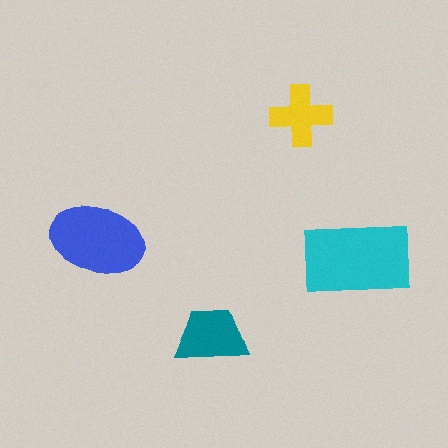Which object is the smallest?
The yellow cross.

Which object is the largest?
The cyan rectangle.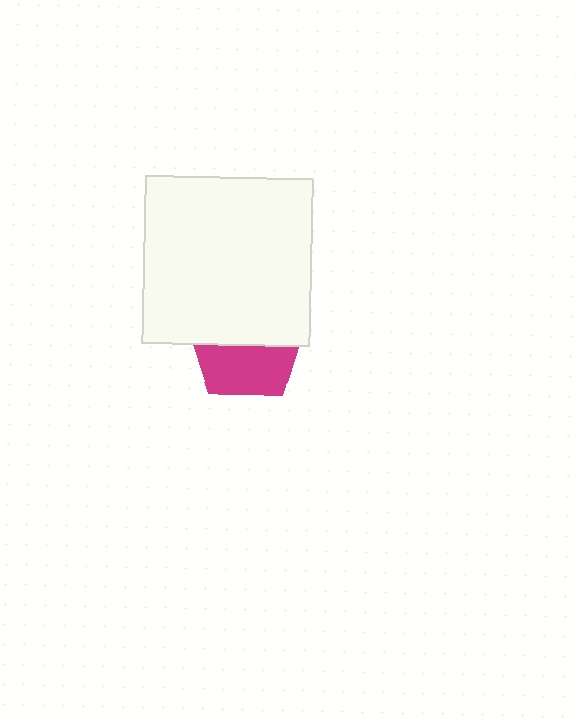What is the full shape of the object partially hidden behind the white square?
The partially hidden object is a magenta pentagon.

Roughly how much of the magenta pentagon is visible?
About half of it is visible (roughly 46%).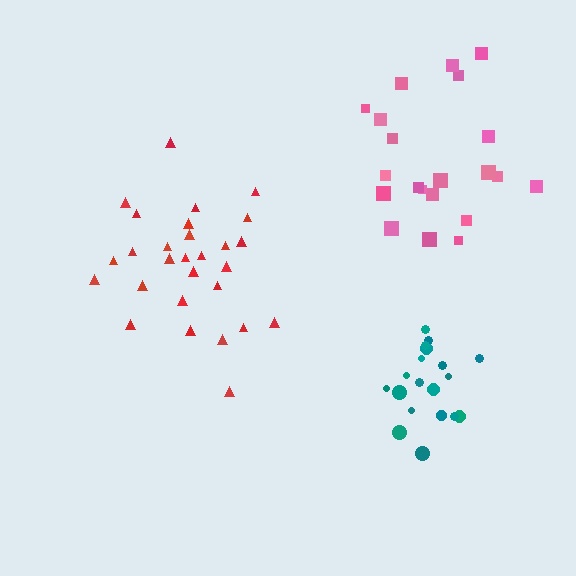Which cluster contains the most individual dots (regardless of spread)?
Red (28).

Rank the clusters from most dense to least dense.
teal, red, pink.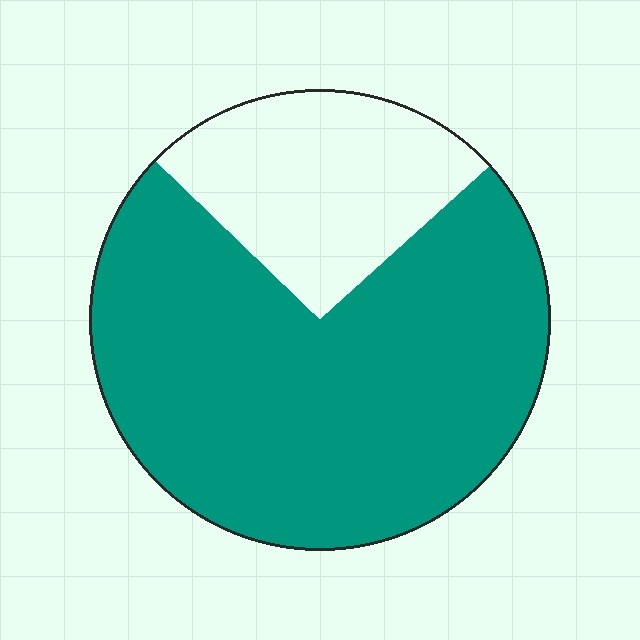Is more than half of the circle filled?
Yes.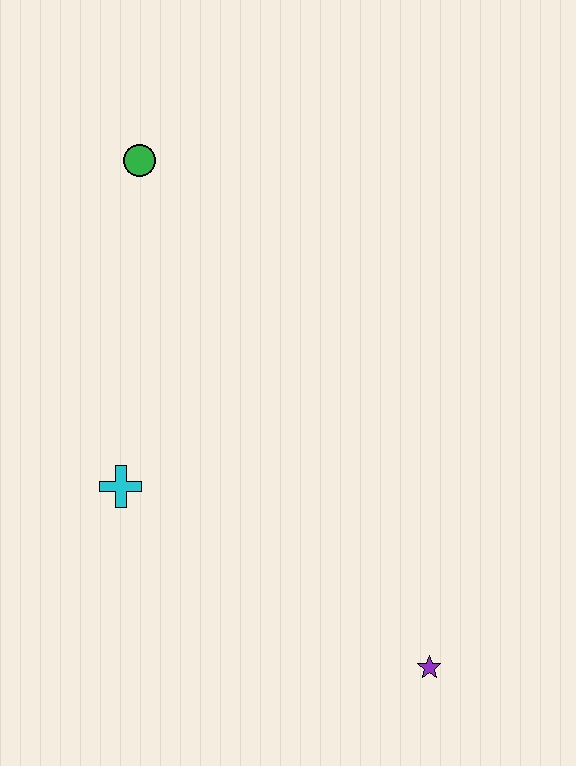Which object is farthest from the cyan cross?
The purple star is farthest from the cyan cross.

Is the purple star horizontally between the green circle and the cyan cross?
No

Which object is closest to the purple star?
The cyan cross is closest to the purple star.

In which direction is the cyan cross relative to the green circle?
The cyan cross is below the green circle.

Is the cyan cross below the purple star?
No